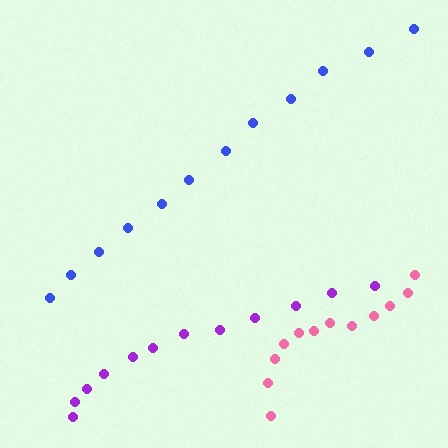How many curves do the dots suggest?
There are 3 distinct paths.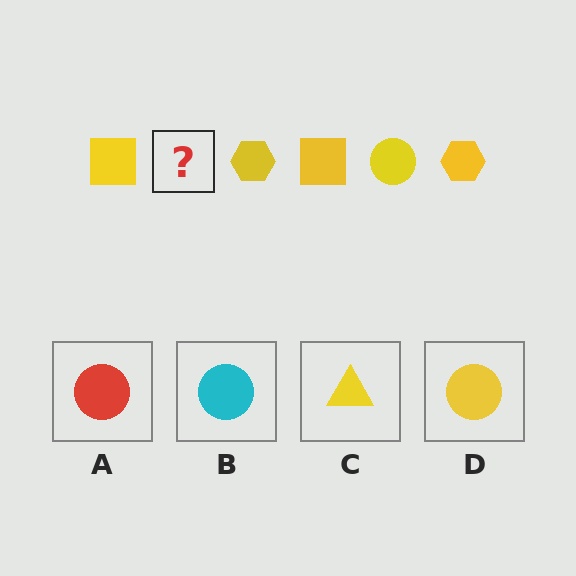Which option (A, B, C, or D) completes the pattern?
D.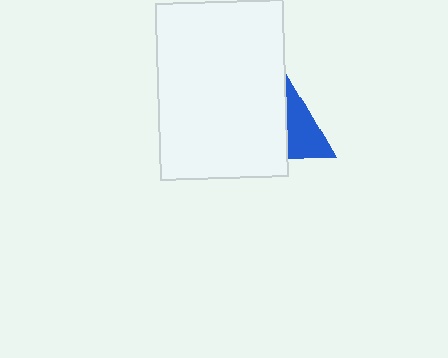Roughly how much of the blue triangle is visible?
A small part of it is visible (roughly 39%).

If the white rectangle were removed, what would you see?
You would see the complete blue triangle.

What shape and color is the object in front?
The object in front is a white rectangle.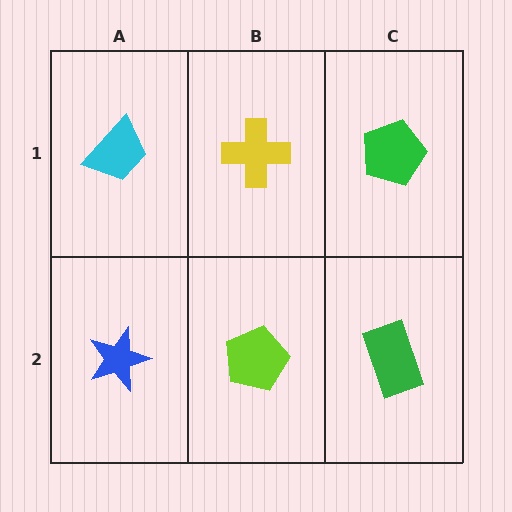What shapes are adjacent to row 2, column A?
A cyan trapezoid (row 1, column A), a lime pentagon (row 2, column B).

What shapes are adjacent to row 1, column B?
A lime pentagon (row 2, column B), a cyan trapezoid (row 1, column A), a green pentagon (row 1, column C).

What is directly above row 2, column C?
A green pentagon.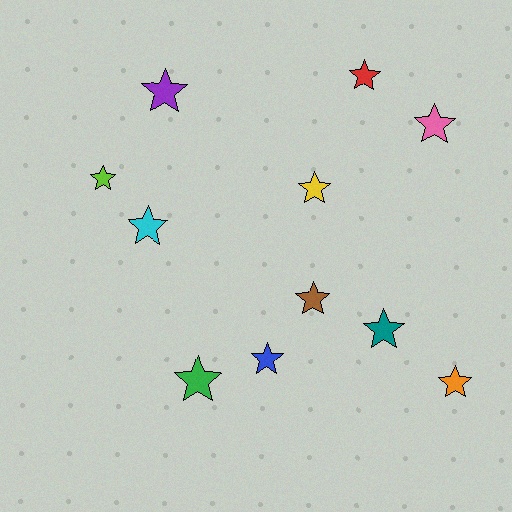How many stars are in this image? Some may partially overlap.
There are 11 stars.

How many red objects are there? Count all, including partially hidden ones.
There is 1 red object.